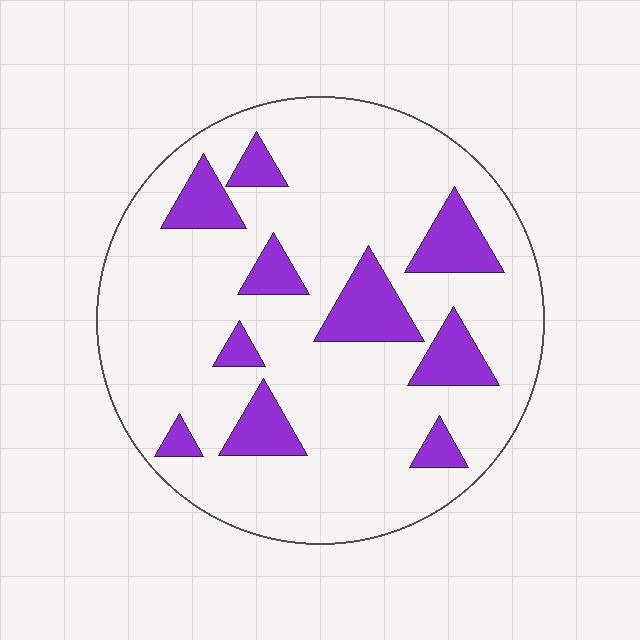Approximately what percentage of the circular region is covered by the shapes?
Approximately 20%.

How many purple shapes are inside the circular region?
10.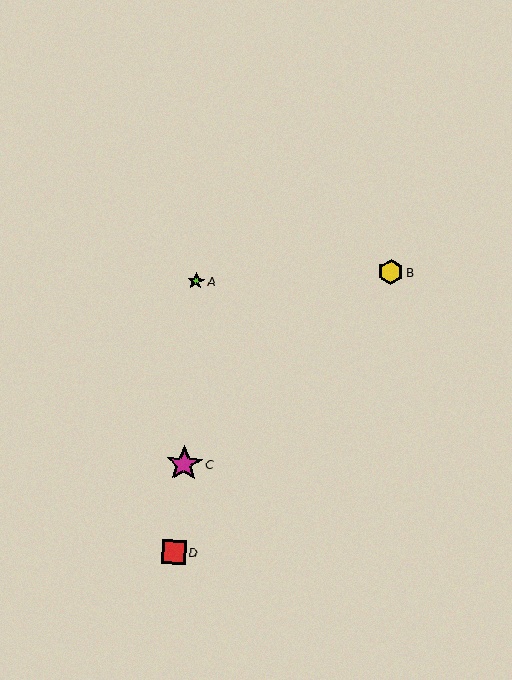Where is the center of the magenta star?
The center of the magenta star is at (184, 464).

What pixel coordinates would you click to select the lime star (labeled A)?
Click at (196, 281) to select the lime star A.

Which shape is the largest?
The magenta star (labeled C) is the largest.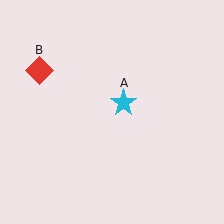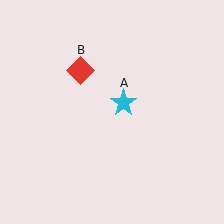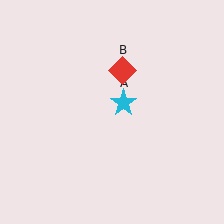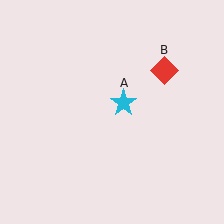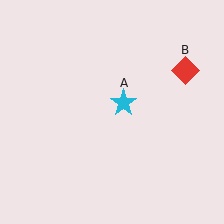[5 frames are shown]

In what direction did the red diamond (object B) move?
The red diamond (object B) moved right.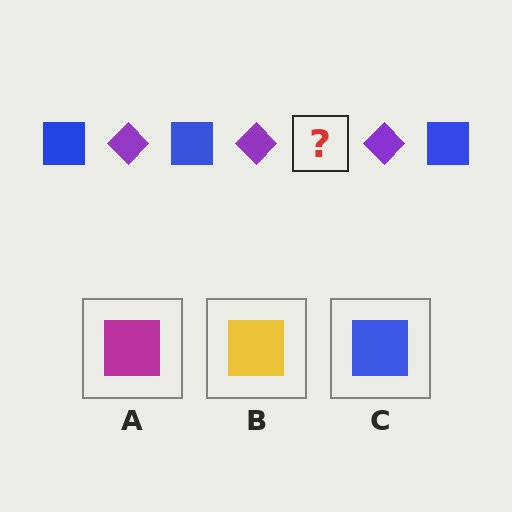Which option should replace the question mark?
Option C.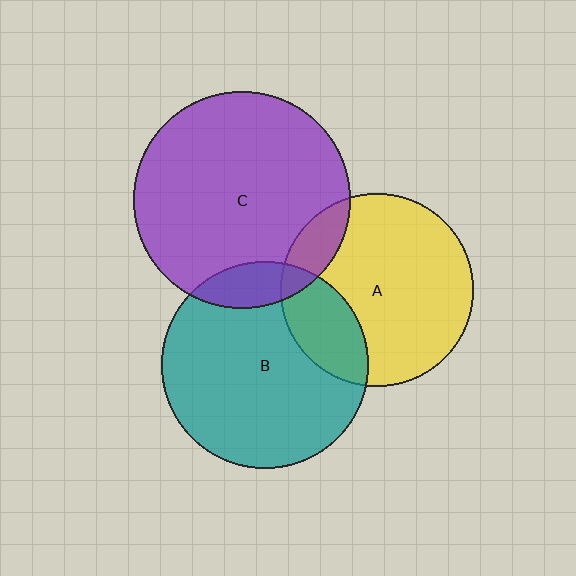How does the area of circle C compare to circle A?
Approximately 1.3 times.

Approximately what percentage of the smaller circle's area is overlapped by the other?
Approximately 10%.